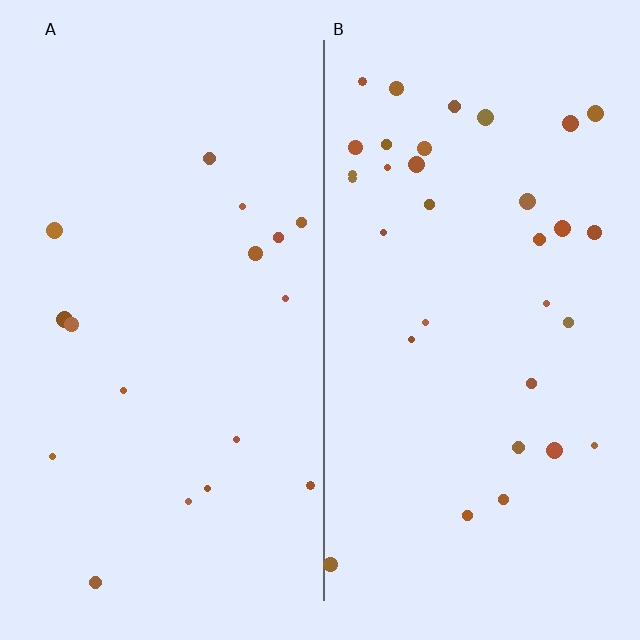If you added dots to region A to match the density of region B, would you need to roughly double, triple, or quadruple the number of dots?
Approximately double.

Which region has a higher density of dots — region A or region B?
B (the right).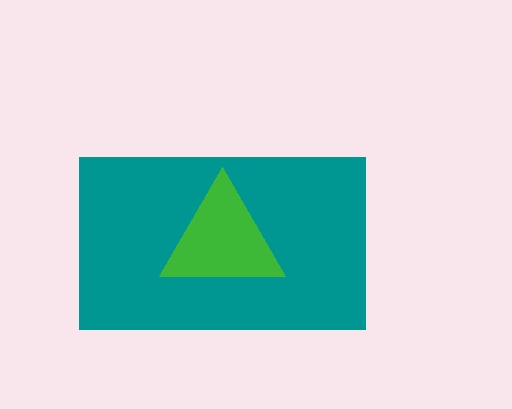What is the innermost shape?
The green triangle.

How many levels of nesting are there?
2.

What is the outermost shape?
The teal rectangle.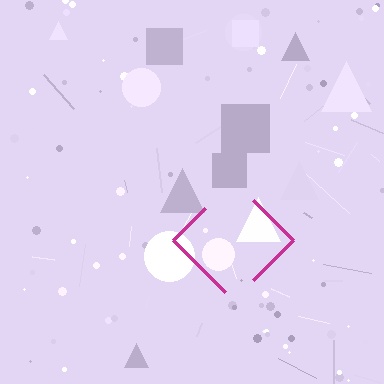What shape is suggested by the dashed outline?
The dashed outline suggests a diamond.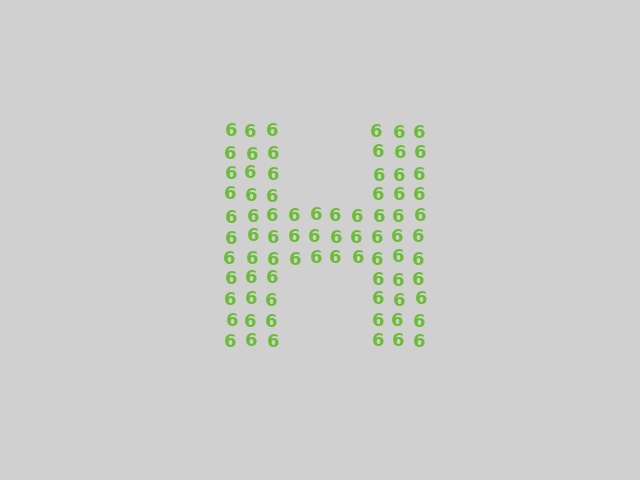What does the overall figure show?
The overall figure shows the letter H.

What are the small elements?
The small elements are digit 6's.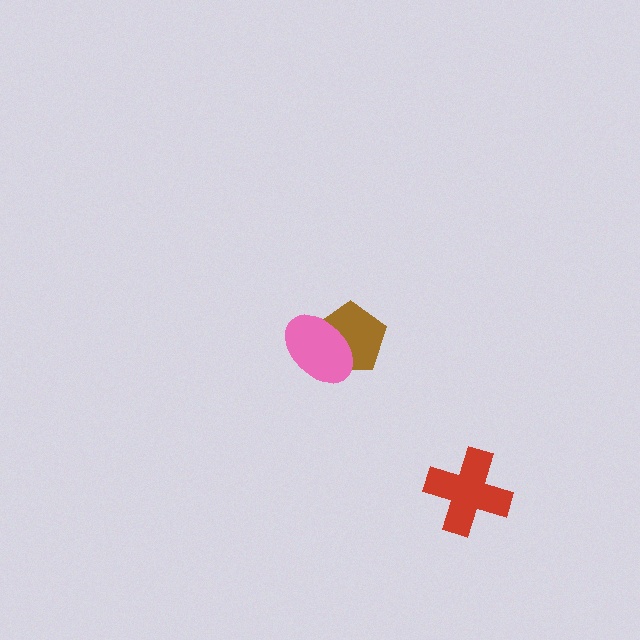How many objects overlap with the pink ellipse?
1 object overlaps with the pink ellipse.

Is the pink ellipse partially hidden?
No, no other shape covers it.